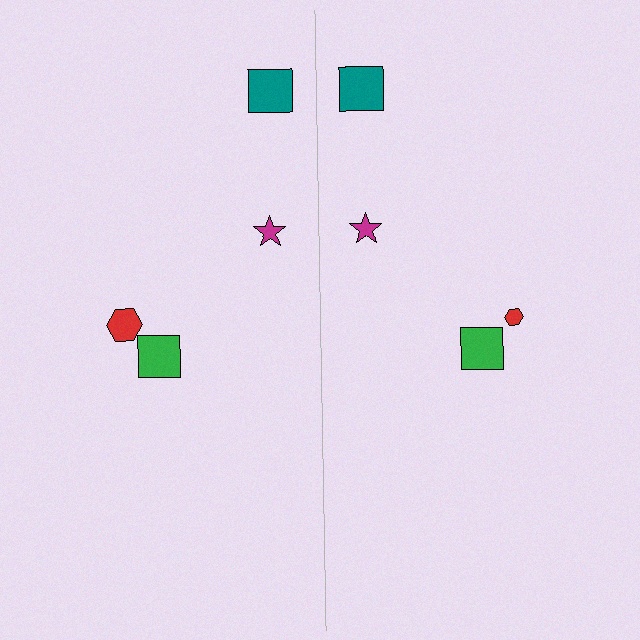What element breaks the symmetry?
The red hexagon on the right side has a different size than its mirror counterpart.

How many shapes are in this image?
There are 8 shapes in this image.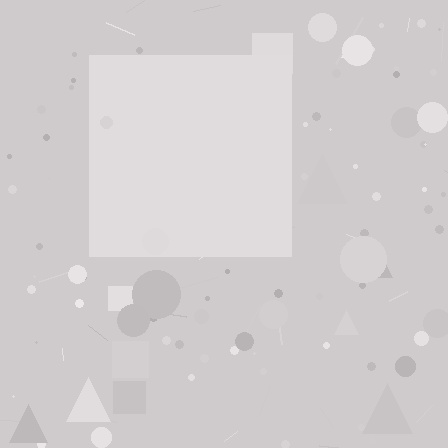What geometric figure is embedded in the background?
A square is embedded in the background.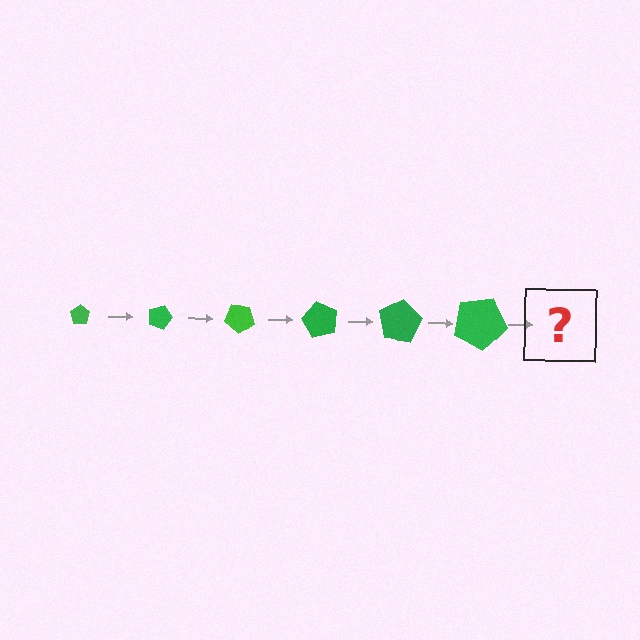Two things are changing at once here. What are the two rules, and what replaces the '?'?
The two rules are that the pentagon grows larger each step and it rotates 20 degrees each step. The '?' should be a pentagon, larger than the previous one and rotated 120 degrees from the start.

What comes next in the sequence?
The next element should be a pentagon, larger than the previous one and rotated 120 degrees from the start.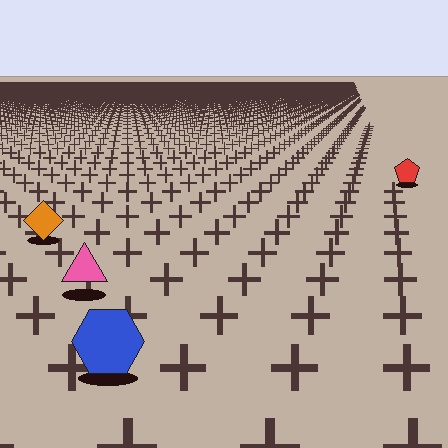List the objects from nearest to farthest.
From nearest to farthest: the blue hexagon, the pink triangle, the orange diamond, the red pentagon.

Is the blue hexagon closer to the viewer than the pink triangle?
Yes. The blue hexagon is closer — you can tell from the texture gradient: the ground texture is coarser near it.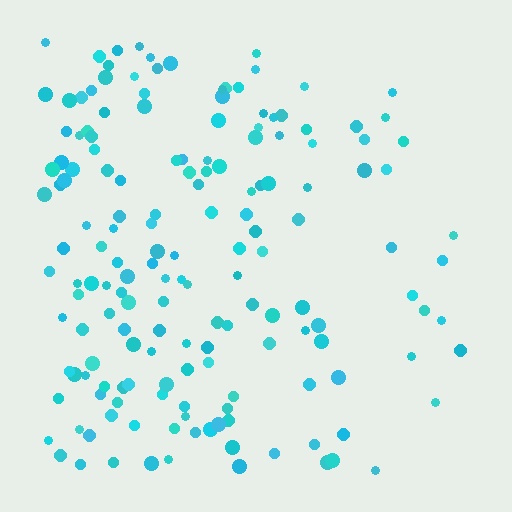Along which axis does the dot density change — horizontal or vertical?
Horizontal.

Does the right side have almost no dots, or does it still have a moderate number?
Still a moderate number, just noticeably fewer than the left.